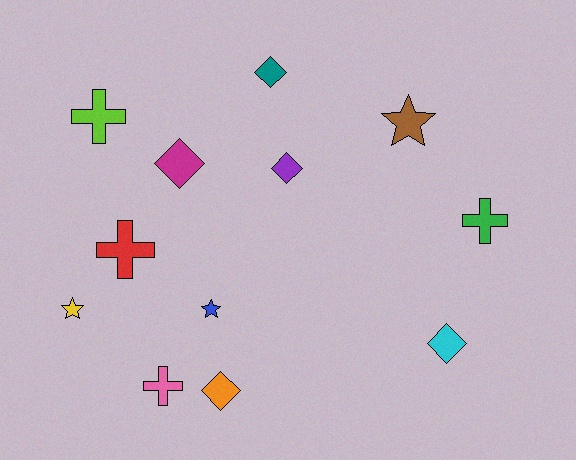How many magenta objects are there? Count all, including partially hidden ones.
There is 1 magenta object.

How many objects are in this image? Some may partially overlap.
There are 12 objects.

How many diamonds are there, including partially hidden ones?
There are 5 diamonds.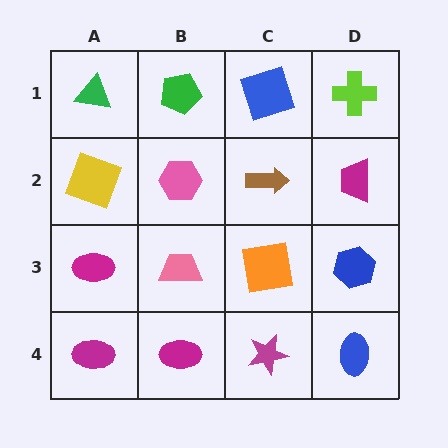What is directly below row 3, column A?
A magenta ellipse.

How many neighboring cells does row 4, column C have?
3.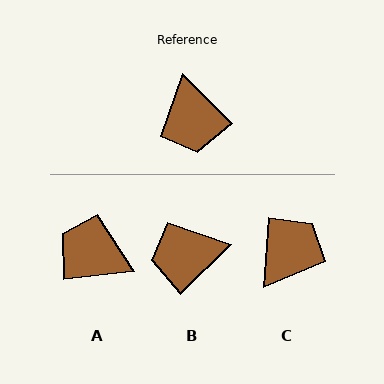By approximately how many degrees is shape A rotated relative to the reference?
Approximately 128 degrees clockwise.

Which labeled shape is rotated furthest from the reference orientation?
C, about 132 degrees away.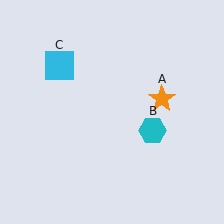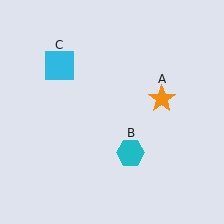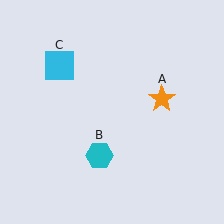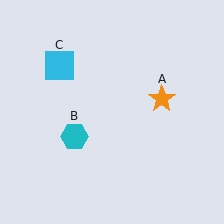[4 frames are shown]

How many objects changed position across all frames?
1 object changed position: cyan hexagon (object B).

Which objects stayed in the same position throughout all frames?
Orange star (object A) and cyan square (object C) remained stationary.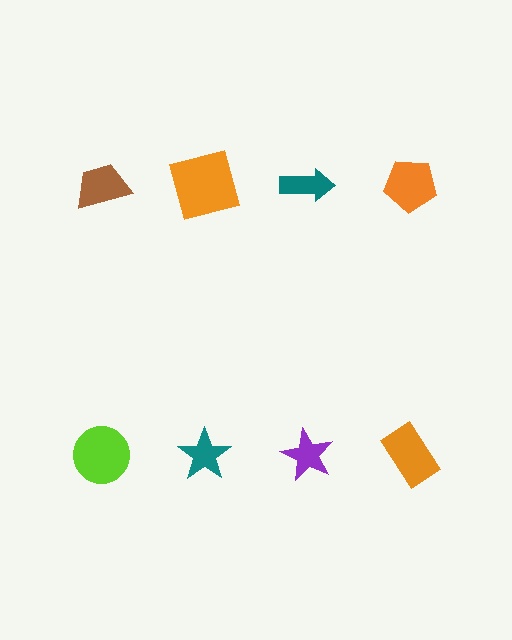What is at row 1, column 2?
An orange square.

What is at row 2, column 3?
A purple star.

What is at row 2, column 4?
An orange rectangle.